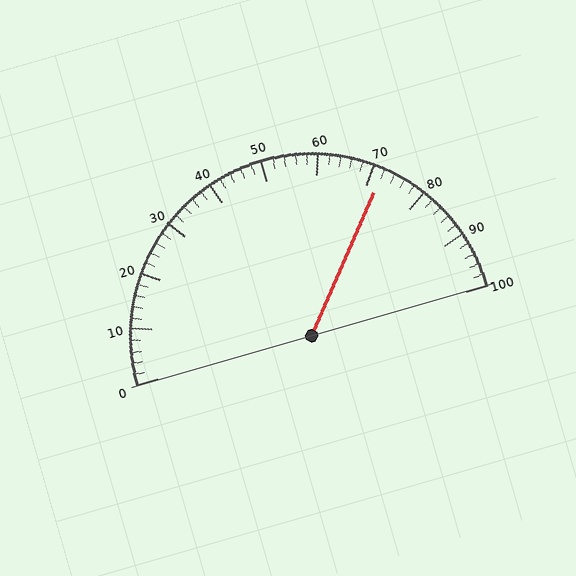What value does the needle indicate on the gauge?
The needle indicates approximately 72.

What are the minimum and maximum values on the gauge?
The gauge ranges from 0 to 100.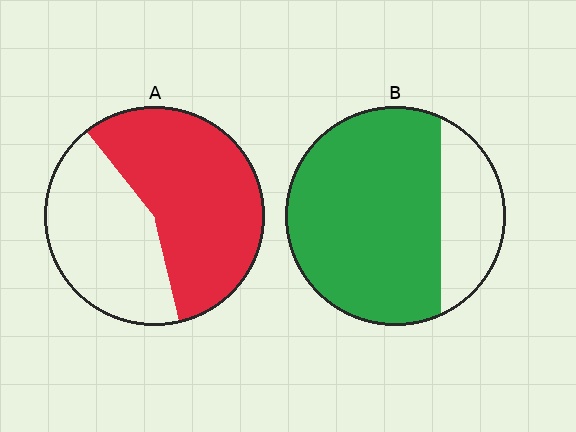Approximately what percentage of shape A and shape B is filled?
A is approximately 55% and B is approximately 75%.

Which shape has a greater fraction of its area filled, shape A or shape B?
Shape B.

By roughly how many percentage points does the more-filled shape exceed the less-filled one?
By roughly 20 percentage points (B over A).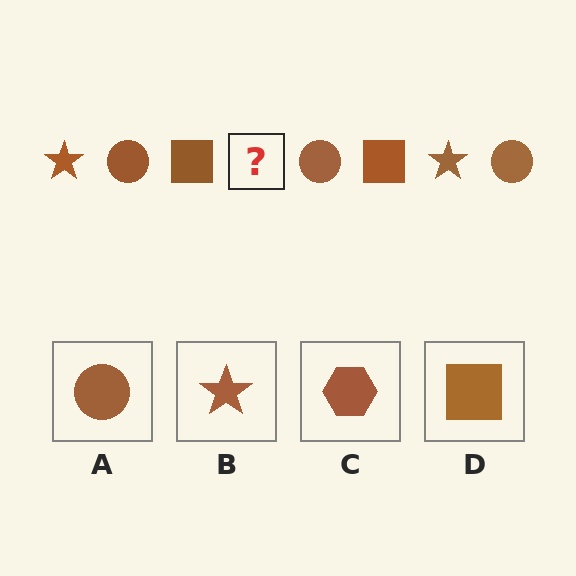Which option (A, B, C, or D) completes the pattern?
B.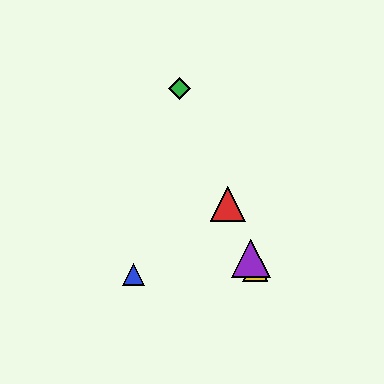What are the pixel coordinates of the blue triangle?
The blue triangle is at (133, 275).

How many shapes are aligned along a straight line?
4 shapes (the red triangle, the green diamond, the yellow triangle, the purple triangle) are aligned along a straight line.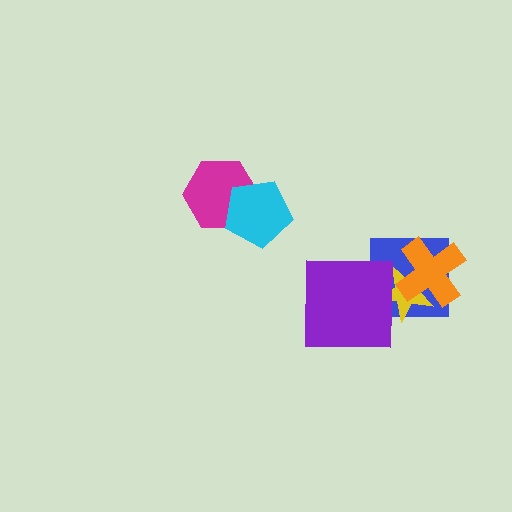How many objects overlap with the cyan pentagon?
1 object overlaps with the cyan pentagon.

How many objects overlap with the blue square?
3 objects overlap with the blue square.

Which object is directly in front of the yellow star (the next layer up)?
The orange cross is directly in front of the yellow star.